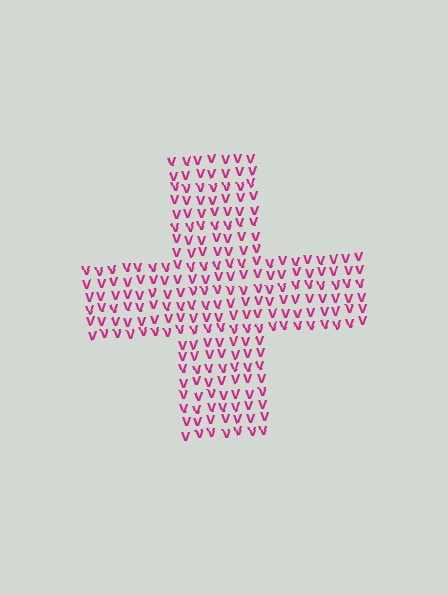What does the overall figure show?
The overall figure shows a cross.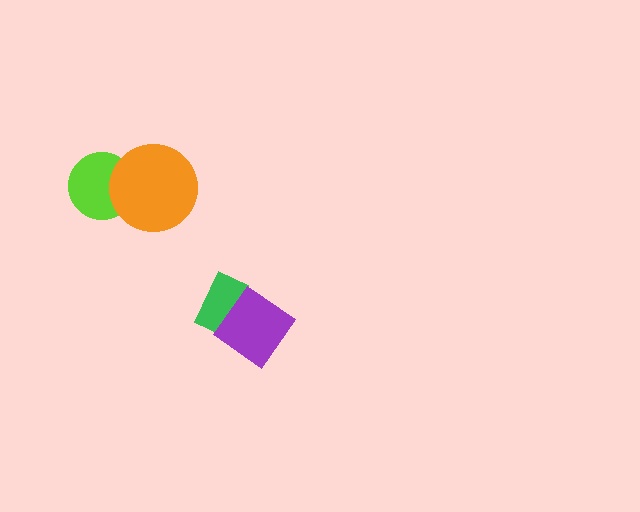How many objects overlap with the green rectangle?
1 object overlaps with the green rectangle.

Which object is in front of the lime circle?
The orange circle is in front of the lime circle.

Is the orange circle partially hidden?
No, no other shape covers it.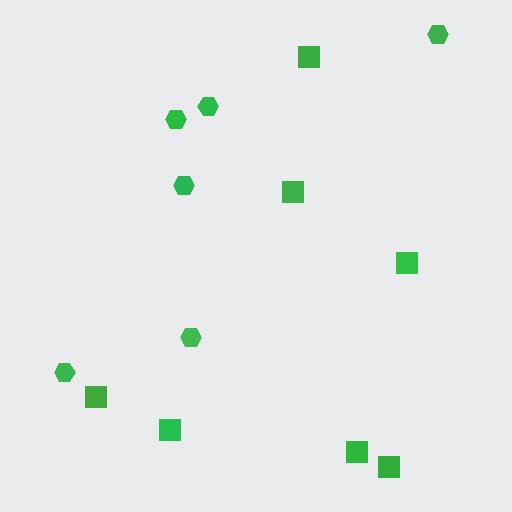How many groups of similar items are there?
There are 2 groups: one group of hexagons (6) and one group of squares (7).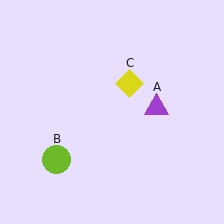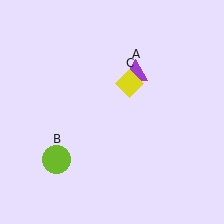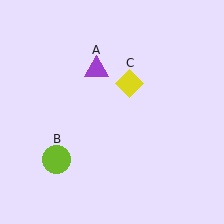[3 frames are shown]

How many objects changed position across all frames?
1 object changed position: purple triangle (object A).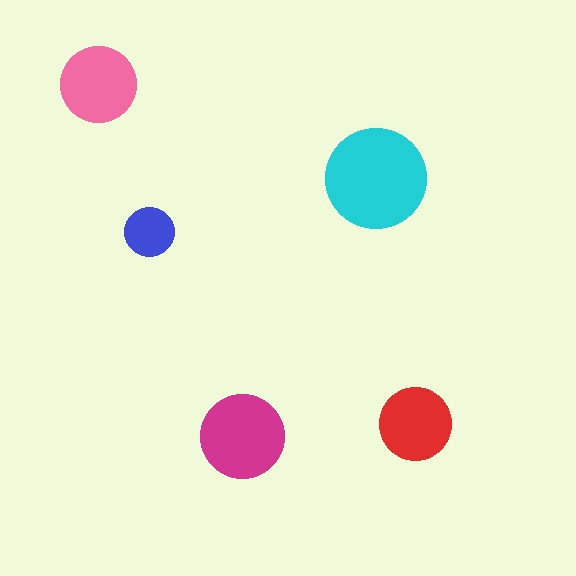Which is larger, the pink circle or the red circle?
The pink one.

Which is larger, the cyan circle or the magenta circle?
The cyan one.